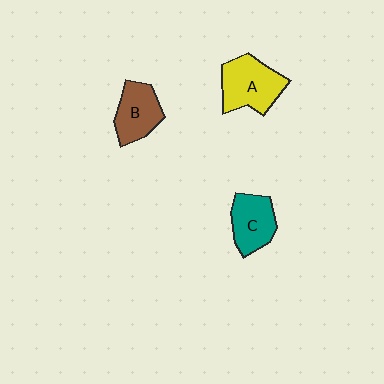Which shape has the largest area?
Shape A (yellow).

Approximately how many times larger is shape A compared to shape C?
Approximately 1.3 times.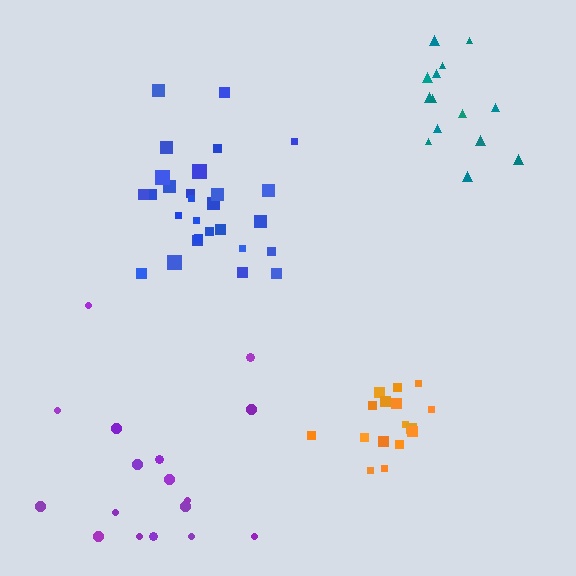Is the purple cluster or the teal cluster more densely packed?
Teal.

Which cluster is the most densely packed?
Orange.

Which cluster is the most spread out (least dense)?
Purple.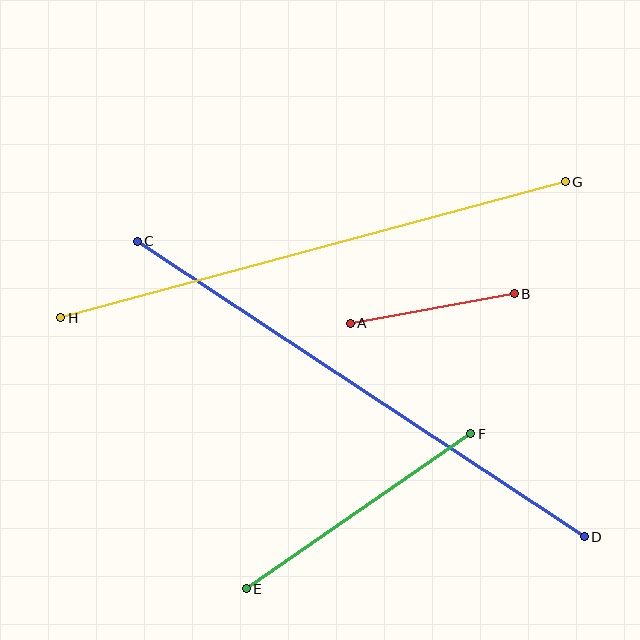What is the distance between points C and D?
The distance is approximately 535 pixels.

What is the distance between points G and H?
The distance is approximately 523 pixels.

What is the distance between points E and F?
The distance is approximately 273 pixels.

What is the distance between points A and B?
The distance is approximately 167 pixels.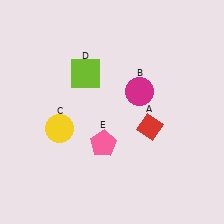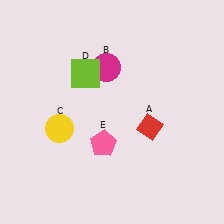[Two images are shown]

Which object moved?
The magenta circle (B) moved left.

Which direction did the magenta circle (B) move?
The magenta circle (B) moved left.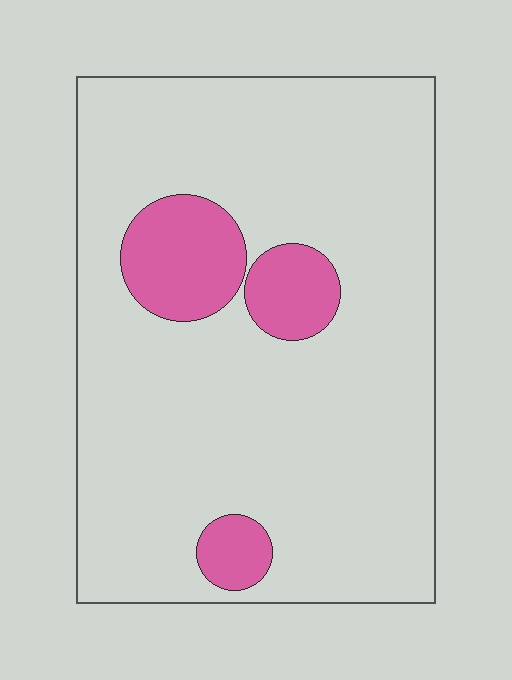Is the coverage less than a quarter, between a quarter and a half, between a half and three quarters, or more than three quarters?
Less than a quarter.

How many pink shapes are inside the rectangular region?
3.